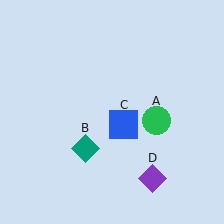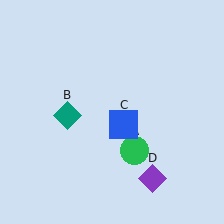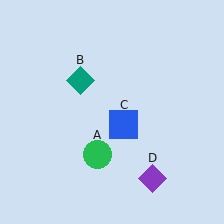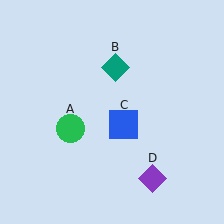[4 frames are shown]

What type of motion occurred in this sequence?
The green circle (object A), teal diamond (object B) rotated clockwise around the center of the scene.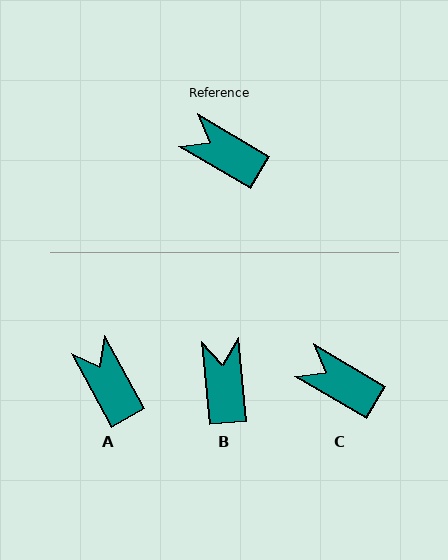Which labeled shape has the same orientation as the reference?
C.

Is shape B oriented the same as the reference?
No, it is off by about 54 degrees.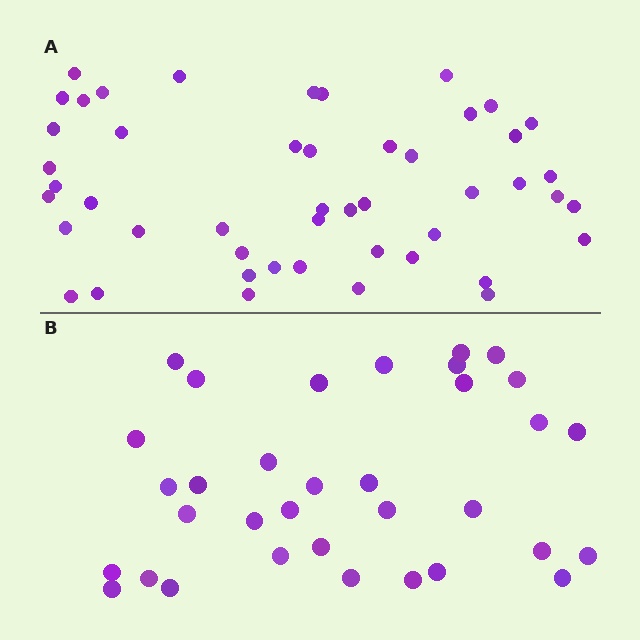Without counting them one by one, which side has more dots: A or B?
Region A (the top region) has more dots.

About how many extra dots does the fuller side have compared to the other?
Region A has approximately 15 more dots than region B.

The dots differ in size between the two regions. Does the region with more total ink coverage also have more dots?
No. Region B has more total ink coverage because its dots are larger, but region A actually contains more individual dots. Total area can be misleading — the number of items is what matters here.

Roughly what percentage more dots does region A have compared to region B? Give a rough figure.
About 40% more.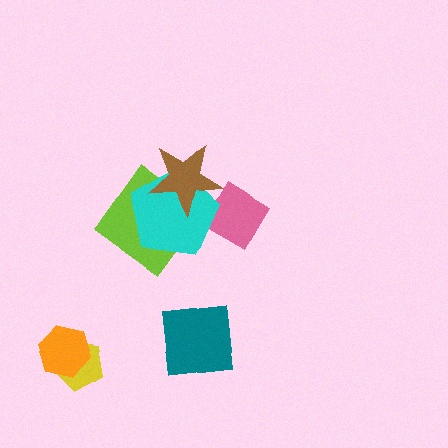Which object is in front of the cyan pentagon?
The brown star is in front of the cyan pentagon.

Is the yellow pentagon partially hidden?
Yes, it is partially covered by another shape.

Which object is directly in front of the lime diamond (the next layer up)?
The cyan pentagon is directly in front of the lime diamond.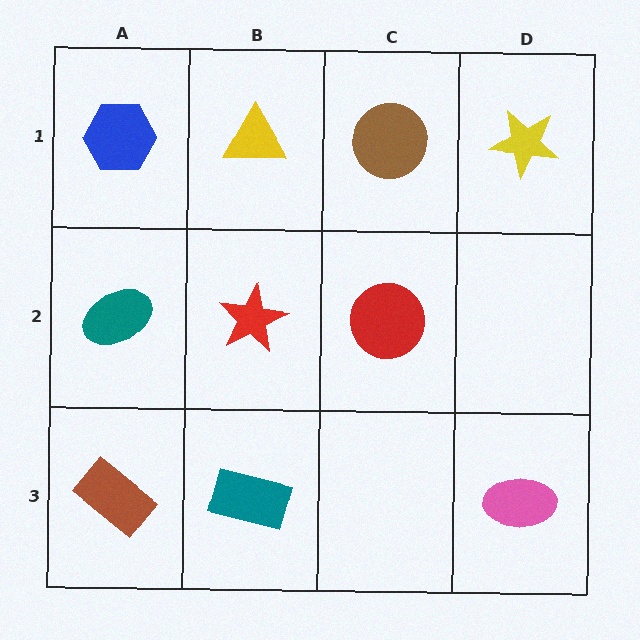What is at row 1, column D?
A yellow star.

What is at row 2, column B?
A red star.